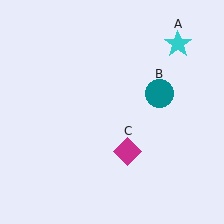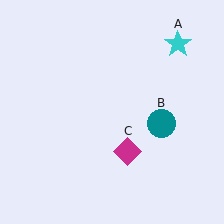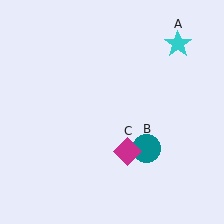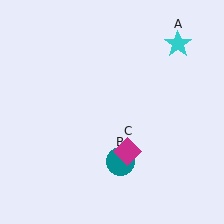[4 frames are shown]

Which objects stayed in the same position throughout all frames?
Cyan star (object A) and magenta diamond (object C) remained stationary.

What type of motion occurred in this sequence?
The teal circle (object B) rotated clockwise around the center of the scene.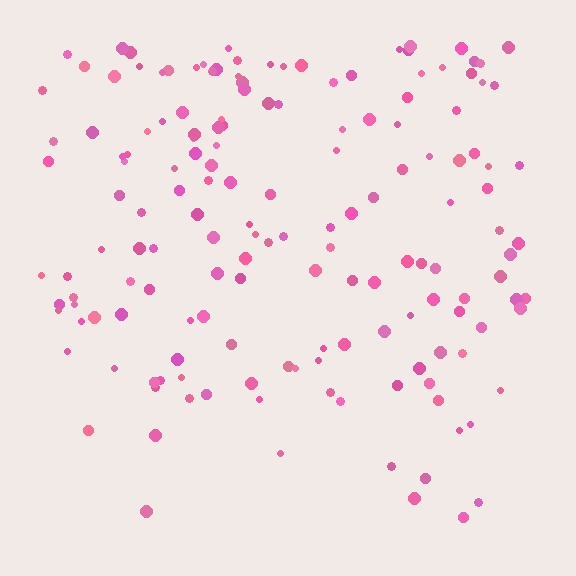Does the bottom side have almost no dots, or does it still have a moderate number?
Still a moderate number, just noticeably fewer than the top.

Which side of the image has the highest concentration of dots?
The top.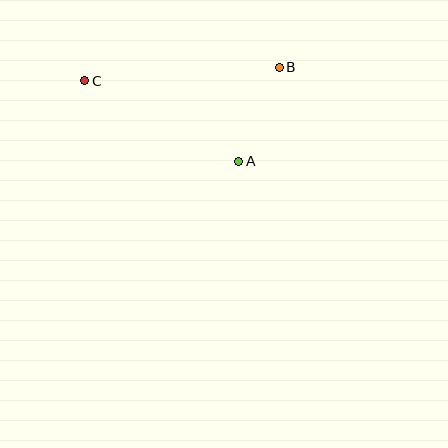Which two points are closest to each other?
Points A and B are closest to each other.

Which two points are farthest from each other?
Points B and C are farthest from each other.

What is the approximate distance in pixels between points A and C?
The distance between A and C is approximately 174 pixels.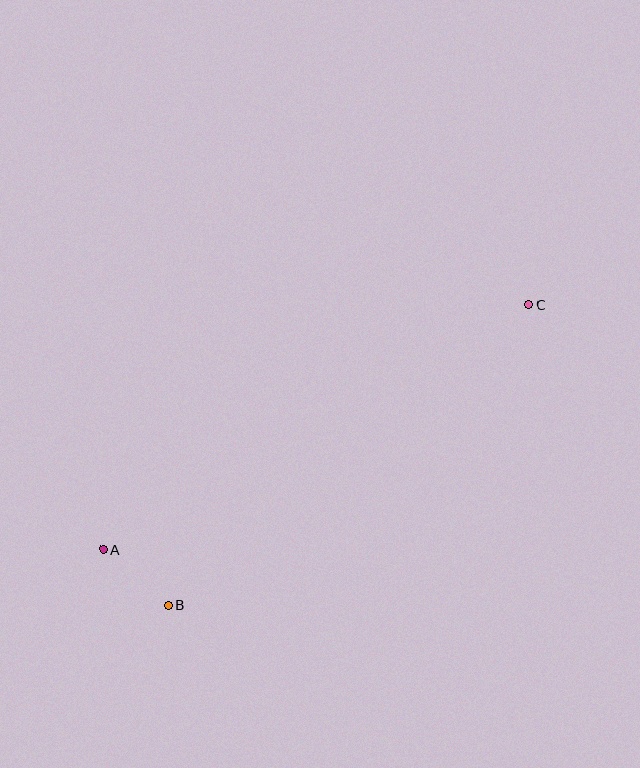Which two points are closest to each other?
Points A and B are closest to each other.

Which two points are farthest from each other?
Points A and C are farthest from each other.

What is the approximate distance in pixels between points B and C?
The distance between B and C is approximately 469 pixels.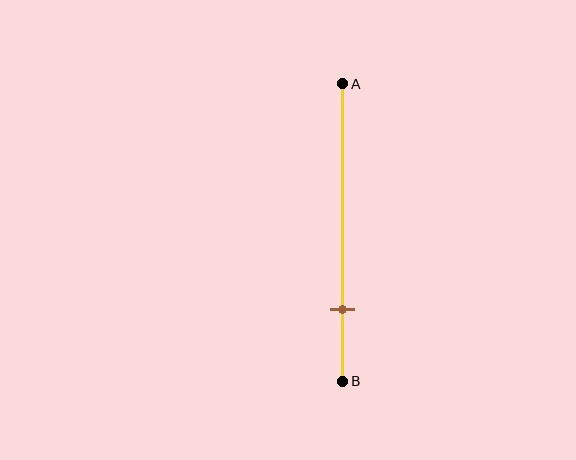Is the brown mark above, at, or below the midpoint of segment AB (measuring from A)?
The brown mark is below the midpoint of segment AB.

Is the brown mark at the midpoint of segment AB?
No, the mark is at about 75% from A, not at the 50% midpoint.